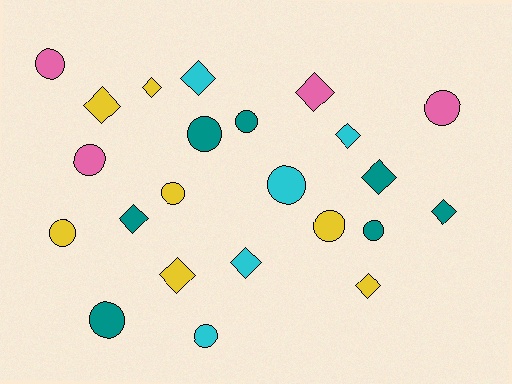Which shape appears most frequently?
Circle, with 12 objects.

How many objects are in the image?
There are 23 objects.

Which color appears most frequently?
Teal, with 7 objects.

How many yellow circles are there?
There are 3 yellow circles.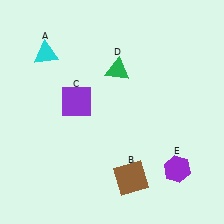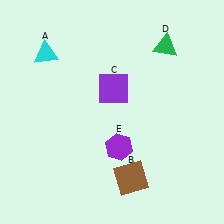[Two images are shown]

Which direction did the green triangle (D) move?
The green triangle (D) moved right.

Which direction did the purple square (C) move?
The purple square (C) moved right.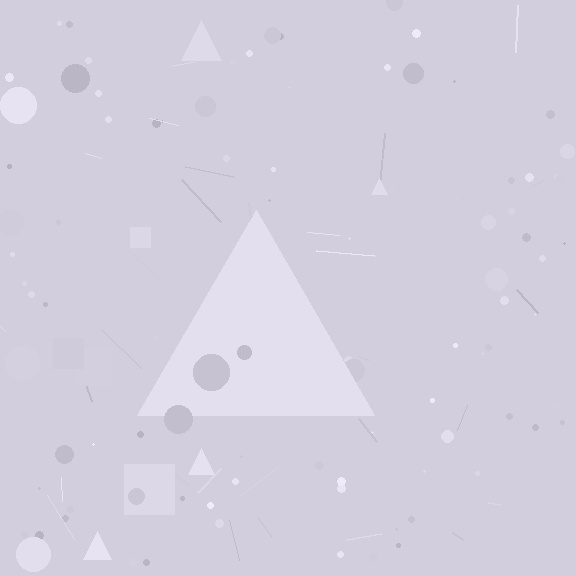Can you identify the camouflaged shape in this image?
The camouflaged shape is a triangle.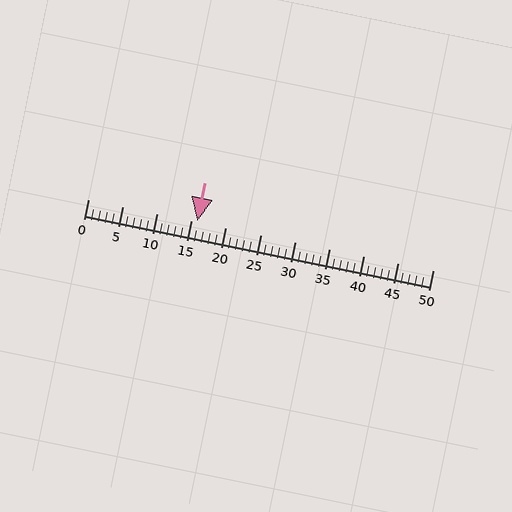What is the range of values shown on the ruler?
The ruler shows values from 0 to 50.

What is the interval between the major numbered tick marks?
The major tick marks are spaced 5 units apart.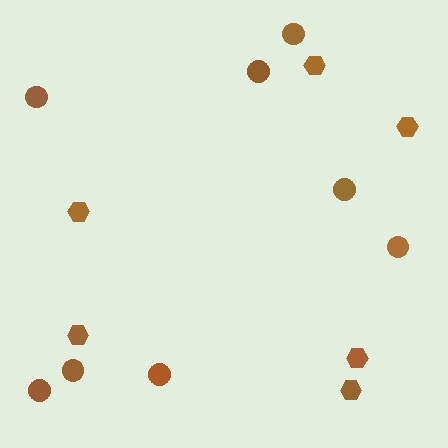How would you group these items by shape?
There are 2 groups: one group of hexagons (6) and one group of circles (8).